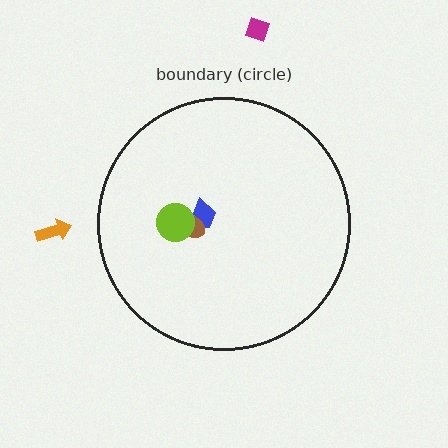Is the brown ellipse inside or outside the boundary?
Inside.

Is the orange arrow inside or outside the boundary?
Outside.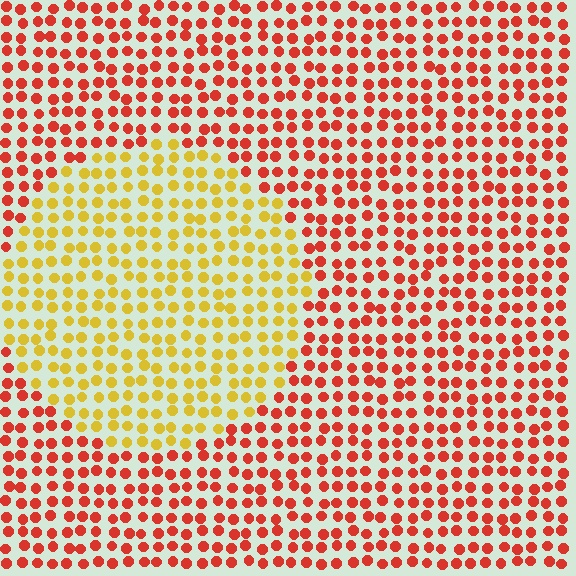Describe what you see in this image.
The image is filled with small red elements in a uniform arrangement. A circle-shaped region is visible where the elements are tinted to a slightly different hue, forming a subtle color boundary.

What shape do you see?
I see a circle.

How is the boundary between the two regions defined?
The boundary is defined purely by a slight shift in hue (about 48 degrees). Spacing, size, and orientation are identical on both sides.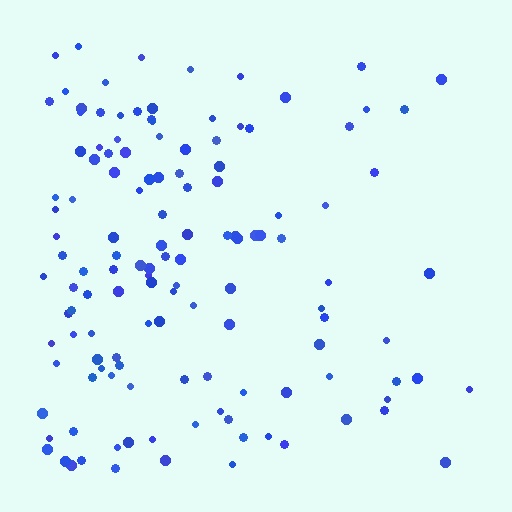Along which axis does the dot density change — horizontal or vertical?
Horizontal.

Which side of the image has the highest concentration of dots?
The left.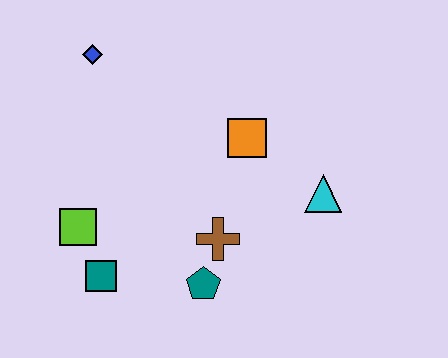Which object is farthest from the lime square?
The cyan triangle is farthest from the lime square.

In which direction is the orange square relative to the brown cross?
The orange square is above the brown cross.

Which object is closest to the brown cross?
The teal pentagon is closest to the brown cross.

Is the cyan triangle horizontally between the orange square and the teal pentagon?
No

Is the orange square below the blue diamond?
Yes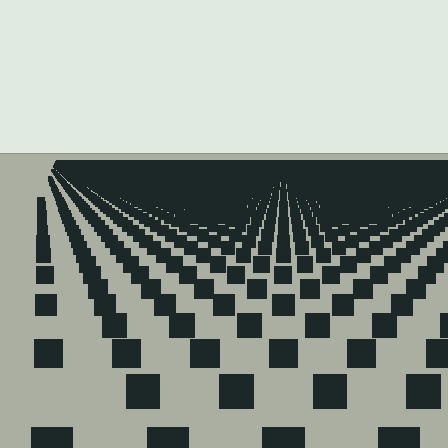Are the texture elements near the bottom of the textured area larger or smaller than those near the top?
Larger. Near the bottom, elements are closer to the viewer and appear at a bigger on-screen size.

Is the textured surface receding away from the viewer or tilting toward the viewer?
The surface is receding away from the viewer. Texture elements get smaller and denser toward the top.